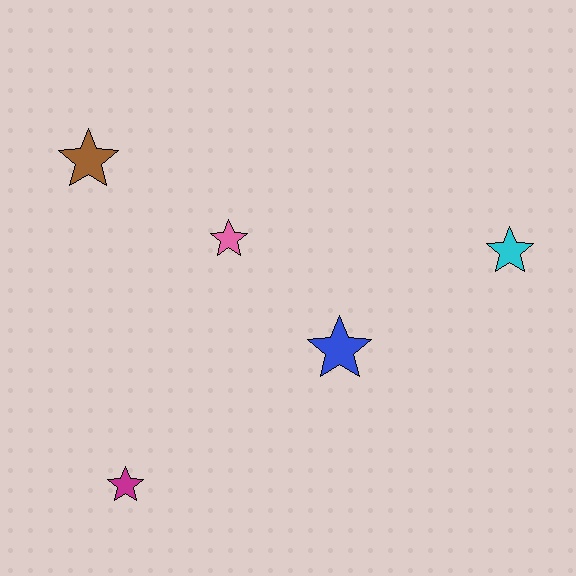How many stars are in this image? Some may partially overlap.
There are 5 stars.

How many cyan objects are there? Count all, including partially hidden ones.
There is 1 cyan object.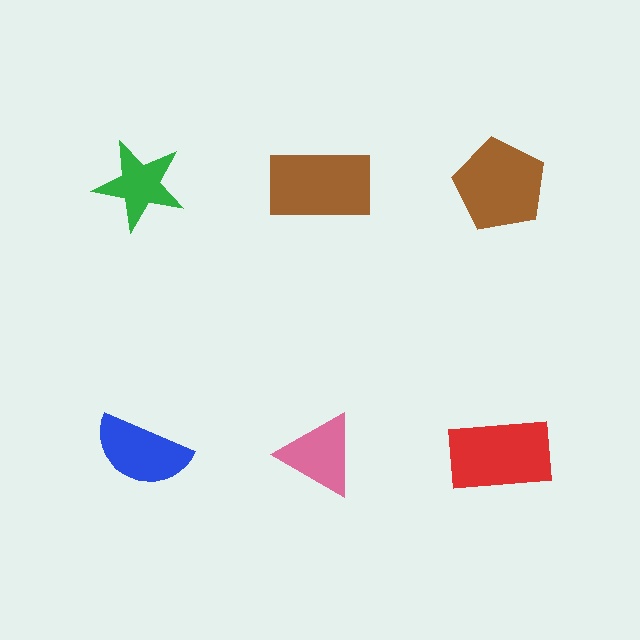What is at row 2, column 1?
A blue semicircle.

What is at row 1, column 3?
A brown pentagon.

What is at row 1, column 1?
A green star.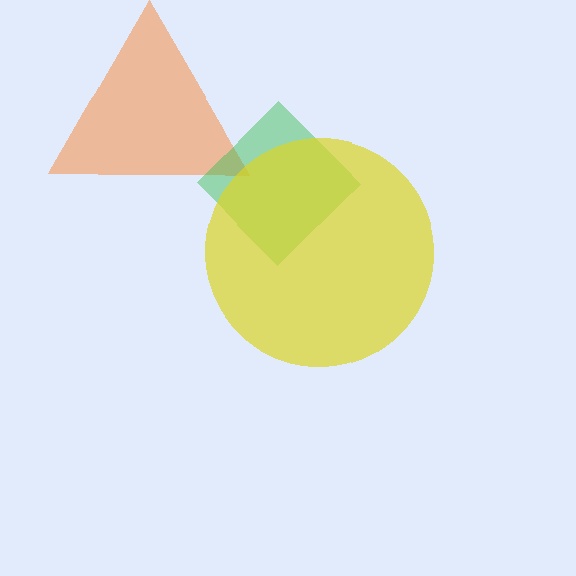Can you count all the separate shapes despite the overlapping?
Yes, there are 3 separate shapes.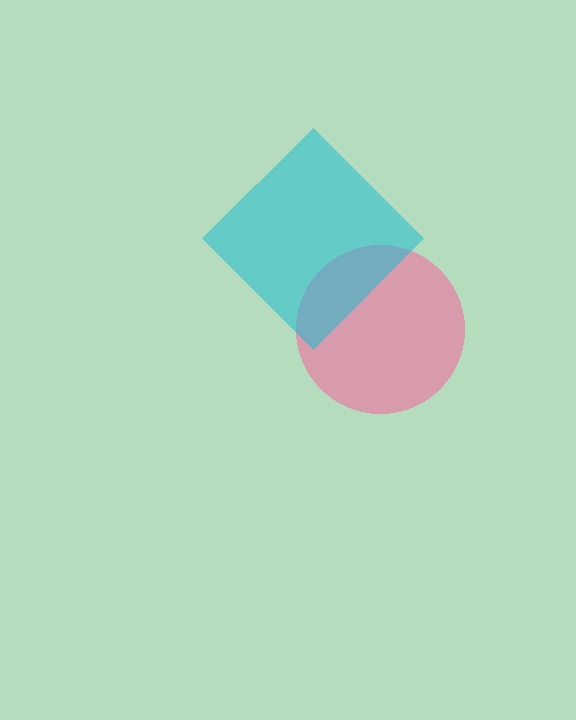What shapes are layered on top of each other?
The layered shapes are: a pink circle, a cyan diamond.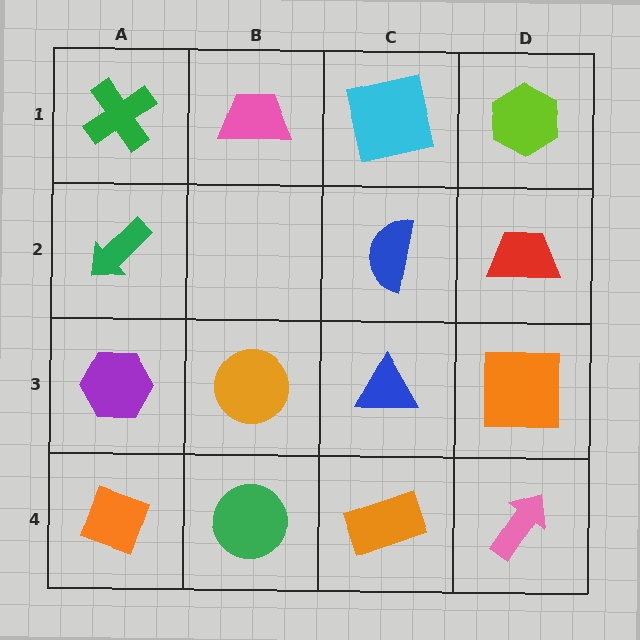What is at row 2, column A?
A green arrow.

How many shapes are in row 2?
3 shapes.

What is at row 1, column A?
A green cross.